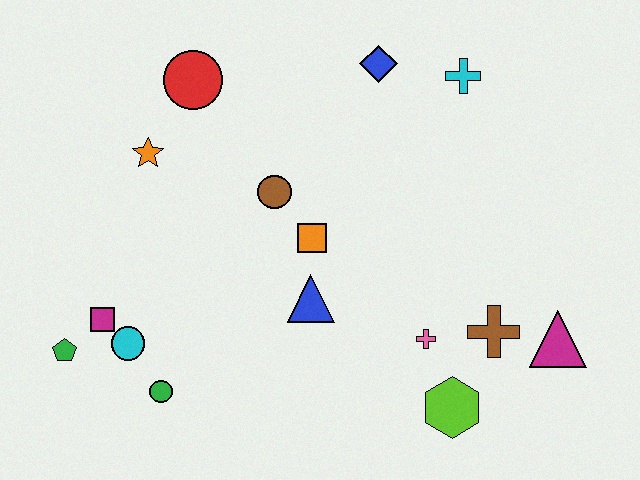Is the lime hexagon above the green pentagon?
No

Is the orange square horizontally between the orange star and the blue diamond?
Yes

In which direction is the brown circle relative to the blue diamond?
The brown circle is below the blue diamond.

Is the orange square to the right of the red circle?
Yes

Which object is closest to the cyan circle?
The magenta square is closest to the cyan circle.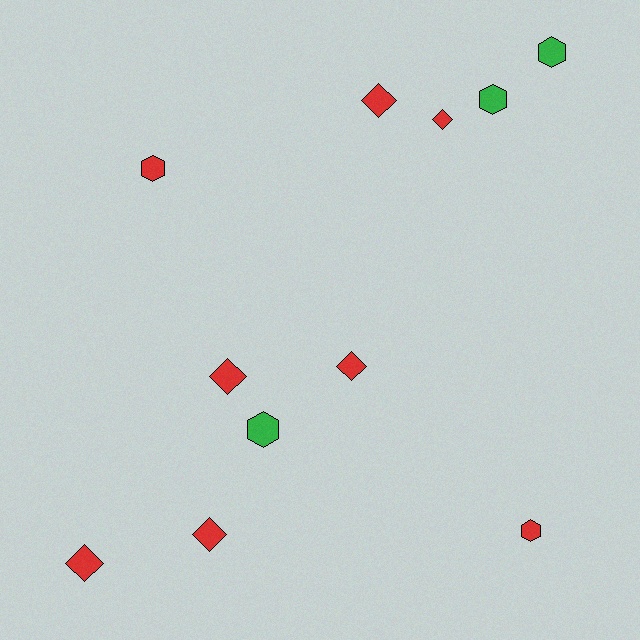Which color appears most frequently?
Red, with 8 objects.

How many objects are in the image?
There are 11 objects.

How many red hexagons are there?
There are 2 red hexagons.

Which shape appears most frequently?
Diamond, with 6 objects.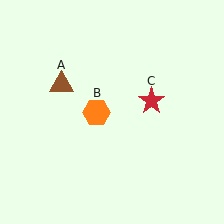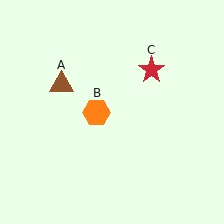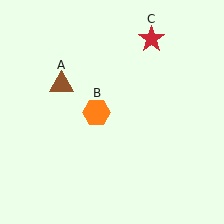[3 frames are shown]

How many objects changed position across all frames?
1 object changed position: red star (object C).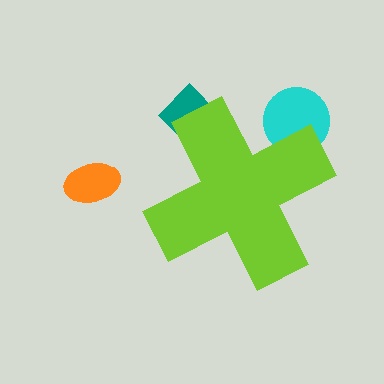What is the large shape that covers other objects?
A lime cross.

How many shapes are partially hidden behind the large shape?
2 shapes are partially hidden.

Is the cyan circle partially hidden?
Yes, the cyan circle is partially hidden behind the lime cross.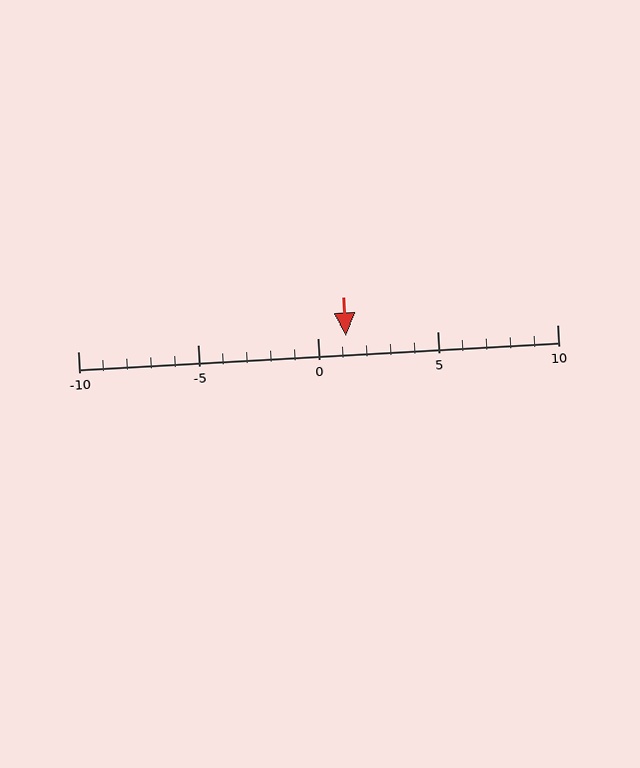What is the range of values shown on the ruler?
The ruler shows values from -10 to 10.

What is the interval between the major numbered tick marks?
The major tick marks are spaced 5 units apart.